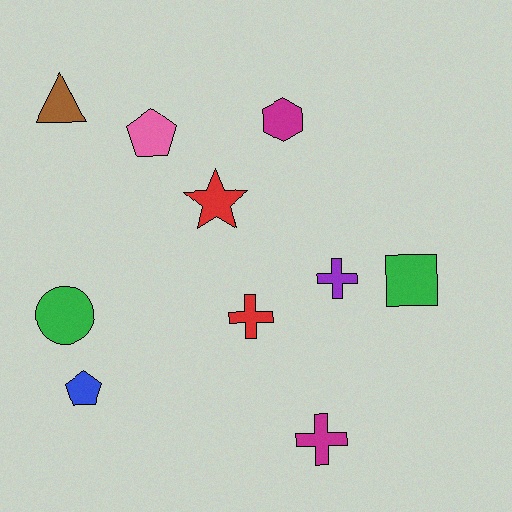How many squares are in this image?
There is 1 square.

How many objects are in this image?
There are 10 objects.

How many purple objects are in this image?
There is 1 purple object.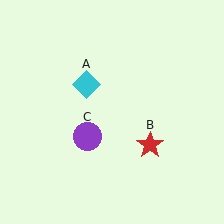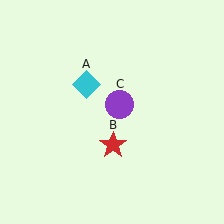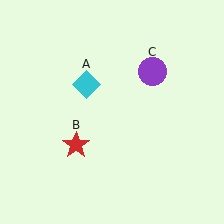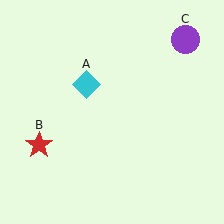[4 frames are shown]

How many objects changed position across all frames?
2 objects changed position: red star (object B), purple circle (object C).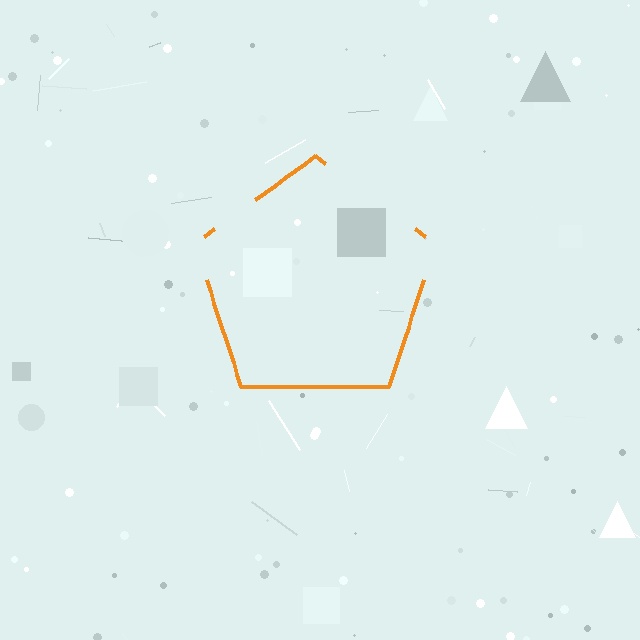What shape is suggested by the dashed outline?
The dashed outline suggests a pentagon.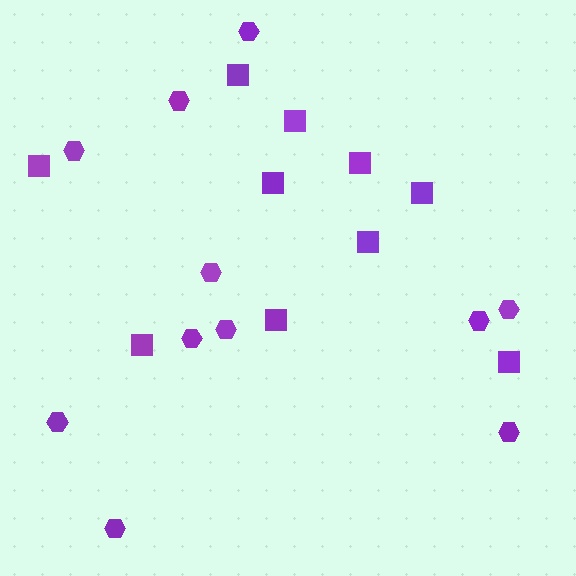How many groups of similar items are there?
There are 2 groups: one group of hexagons (11) and one group of squares (10).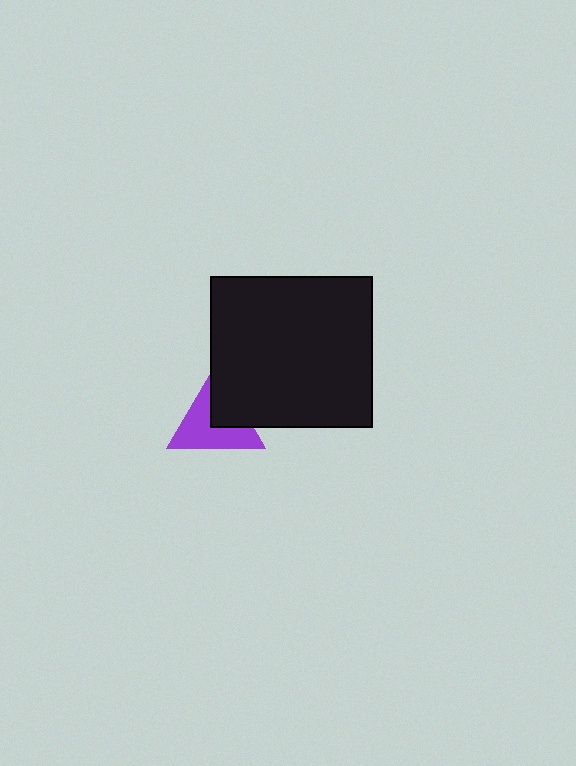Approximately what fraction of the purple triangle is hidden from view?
Roughly 37% of the purple triangle is hidden behind the black rectangle.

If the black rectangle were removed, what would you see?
You would see the complete purple triangle.